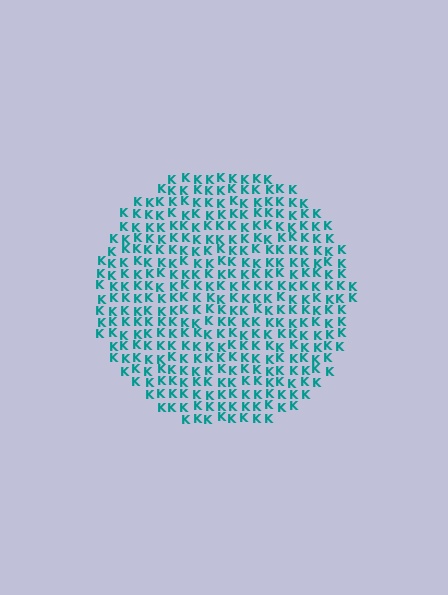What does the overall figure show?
The overall figure shows a circle.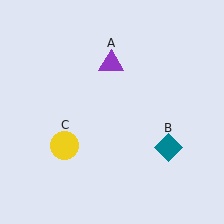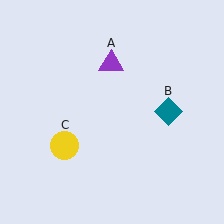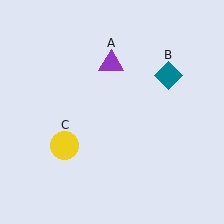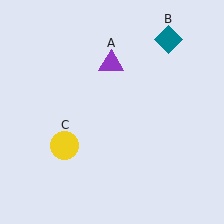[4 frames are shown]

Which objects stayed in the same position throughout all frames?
Purple triangle (object A) and yellow circle (object C) remained stationary.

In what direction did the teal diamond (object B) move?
The teal diamond (object B) moved up.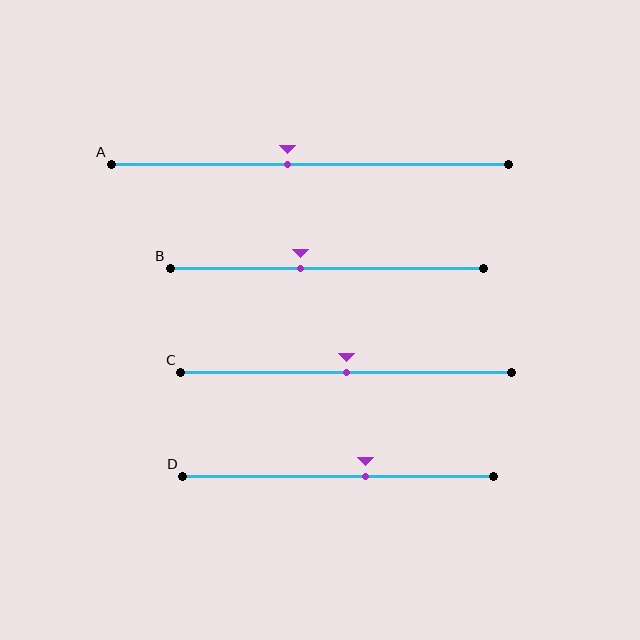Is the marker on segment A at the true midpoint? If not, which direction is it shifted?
No, the marker on segment A is shifted to the left by about 6% of the segment length.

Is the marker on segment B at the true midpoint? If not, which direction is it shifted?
No, the marker on segment B is shifted to the left by about 8% of the segment length.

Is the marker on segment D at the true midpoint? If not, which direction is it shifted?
No, the marker on segment D is shifted to the right by about 9% of the segment length.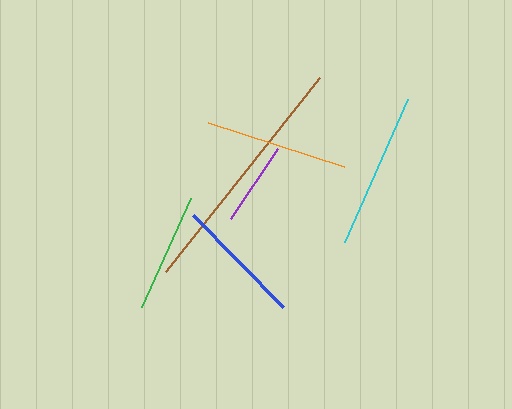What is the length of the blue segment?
The blue segment is approximately 130 pixels long.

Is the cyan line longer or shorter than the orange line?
The cyan line is longer than the orange line.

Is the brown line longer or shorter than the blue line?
The brown line is longer than the blue line.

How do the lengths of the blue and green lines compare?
The blue and green lines are approximately the same length.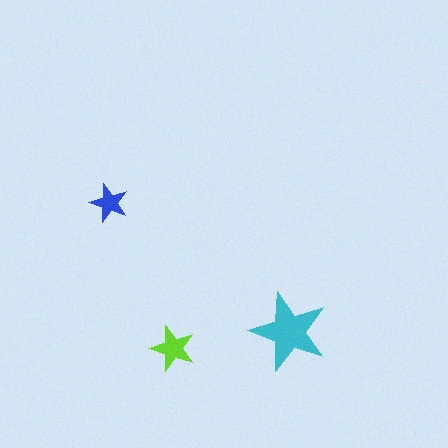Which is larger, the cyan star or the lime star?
The cyan one.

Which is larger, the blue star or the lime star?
The lime one.